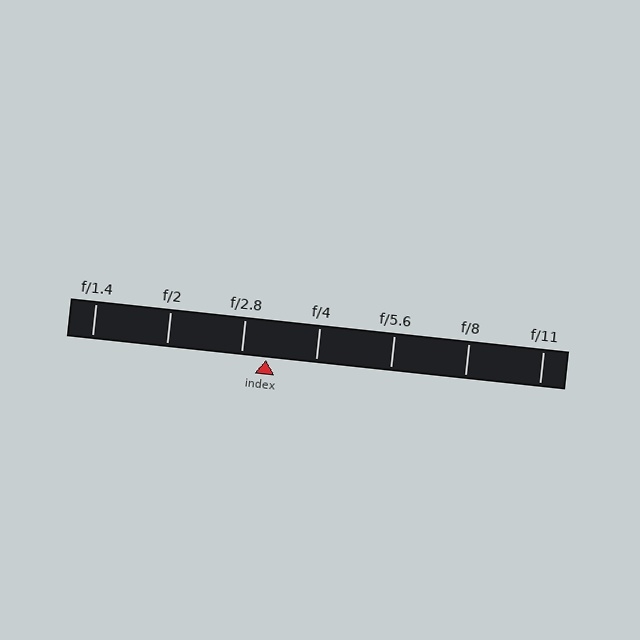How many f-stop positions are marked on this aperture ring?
There are 7 f-stop positions marked.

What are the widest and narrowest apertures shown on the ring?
The widest aperture shown is f/1.4 and the narrowest is f/11.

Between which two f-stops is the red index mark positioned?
The index mark is between f/2.8 and f/4.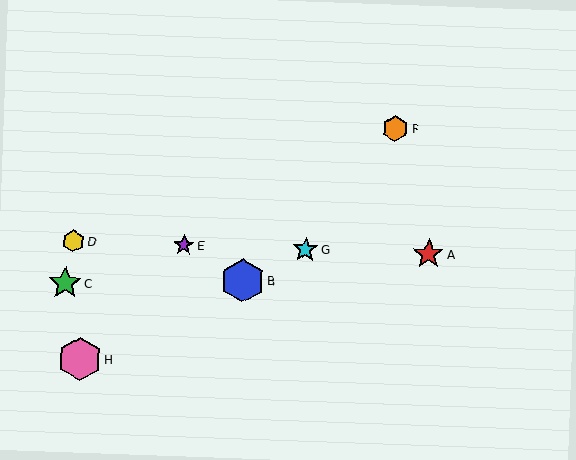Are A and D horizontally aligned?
Yes, both are at y≈254.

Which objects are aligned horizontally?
Objects A, D, E, G are aligned horizontally.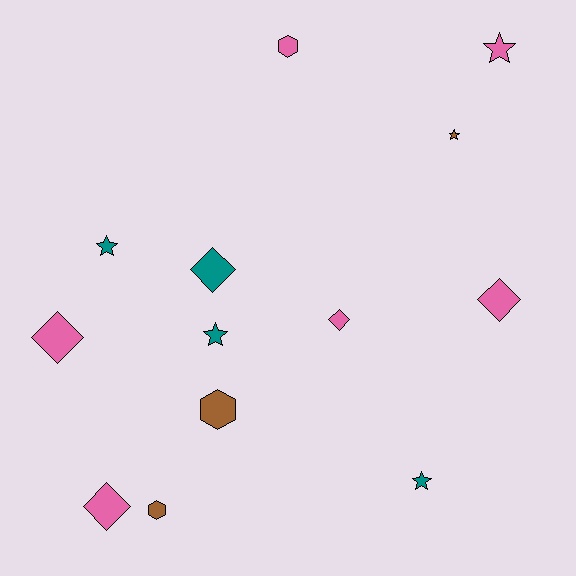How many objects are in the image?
There are 13 objects.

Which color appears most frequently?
Pink, with 6 objects.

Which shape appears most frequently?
Diamond, with 5 objects.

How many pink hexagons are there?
There is 1 pink hexagon.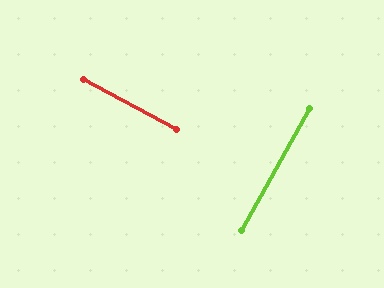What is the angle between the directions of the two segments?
Approximately 89 degrees.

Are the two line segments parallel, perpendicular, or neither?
Perpendicular — they meet at approximately 89°.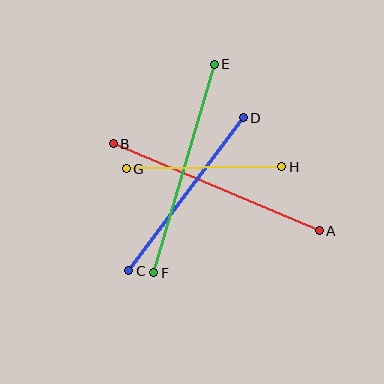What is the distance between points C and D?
The distance is approximately 191 pixels.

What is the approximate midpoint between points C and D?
The midpoint is at approximately (186, 194) pixels.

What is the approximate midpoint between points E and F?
The midpoint is at approximately (184, 169) pixels.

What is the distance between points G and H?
The distance is approximately 156 pixels.